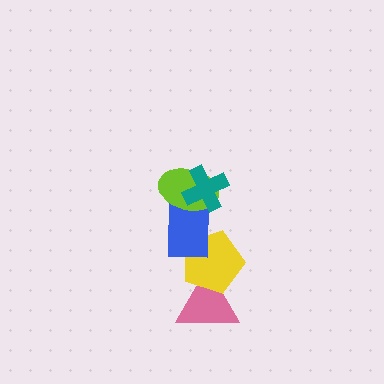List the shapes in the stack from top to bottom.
From top to bottom: the teal cross, the lime ellipse, the blue rectangle, the yellow pentagon, the pink triangle.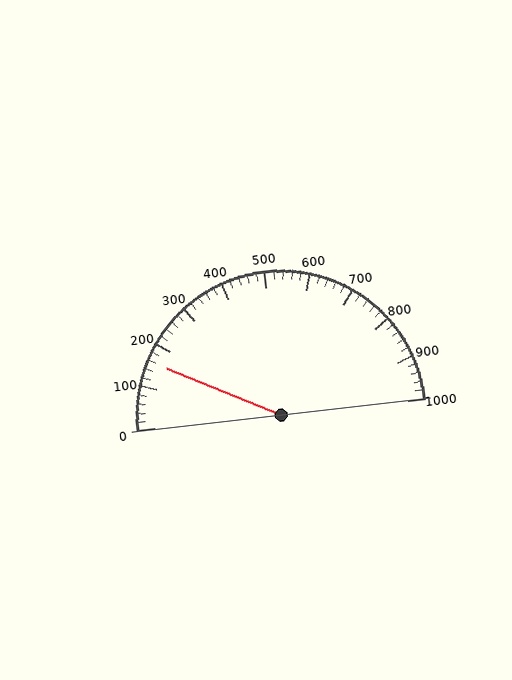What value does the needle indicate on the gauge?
The needle indicates approximately 160.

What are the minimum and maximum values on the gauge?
The gauge ranges from 0 to 1000.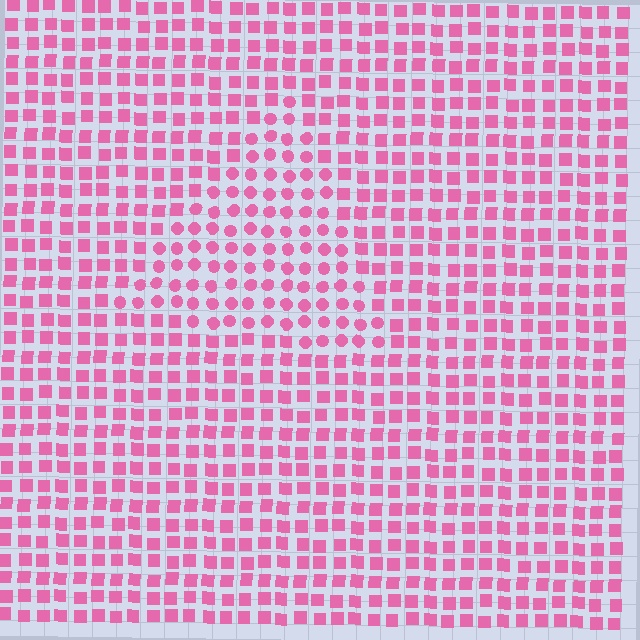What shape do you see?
I see a triangle.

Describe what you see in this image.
The image is filled with small pink elements arranged in a uniform grid. A triangle-shaped region contains circles, while the surrounding area contains squares. The boundary is defined purely by the change in element shape.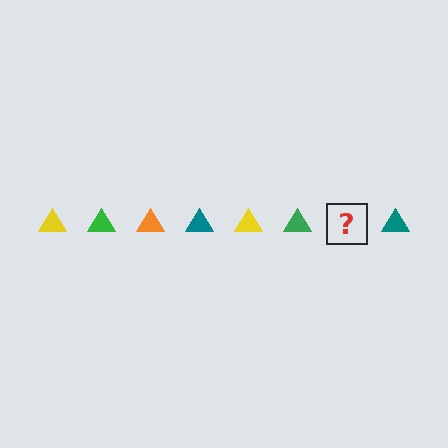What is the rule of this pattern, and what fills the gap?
The rule is that the pattern cycles through yellow, green, orange, teal triangles. The gap should be filled with an orange triangle.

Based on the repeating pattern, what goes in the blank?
The blank should be an orange triangle.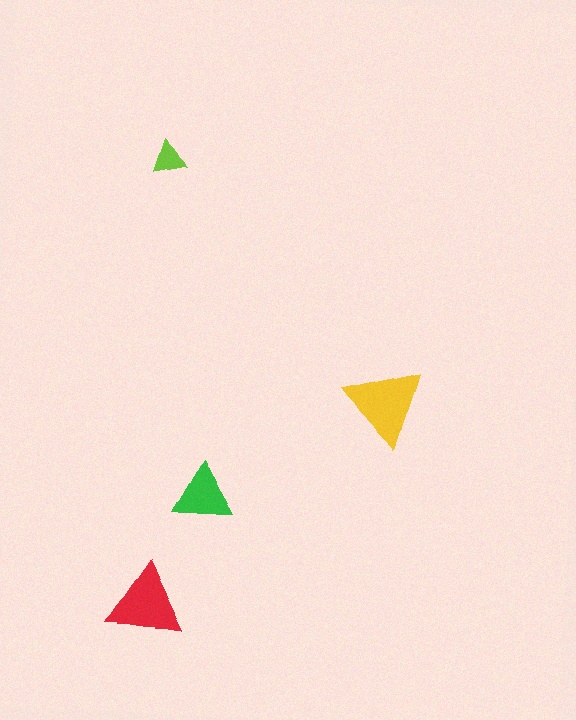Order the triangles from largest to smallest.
the yellow one, the red one, the green one, the lime one.